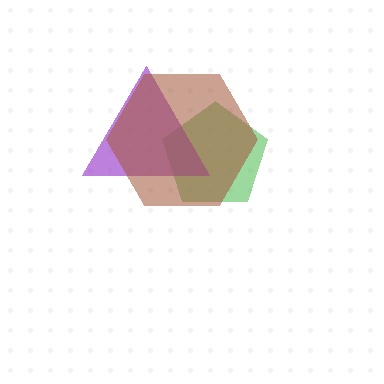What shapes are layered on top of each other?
The layered shapes are: a green pentagon, a purple triangle, a brown hexagon.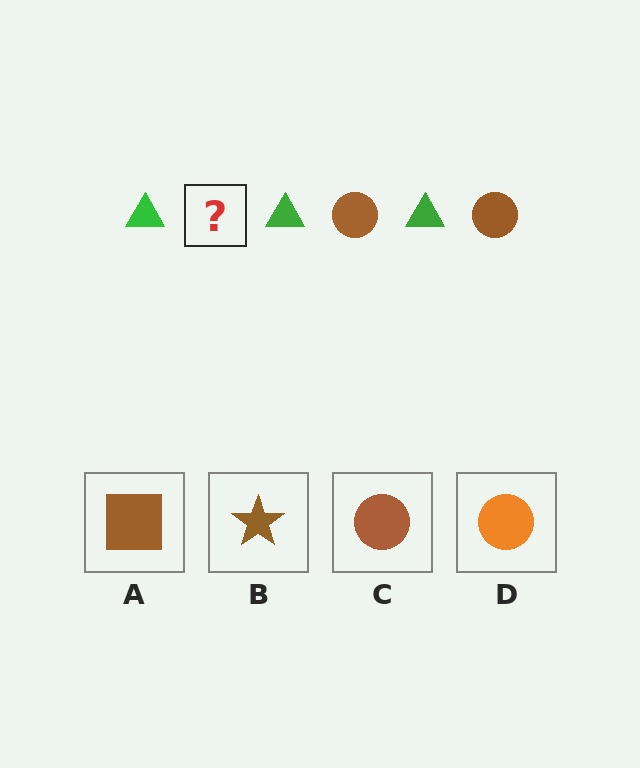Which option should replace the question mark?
Option C.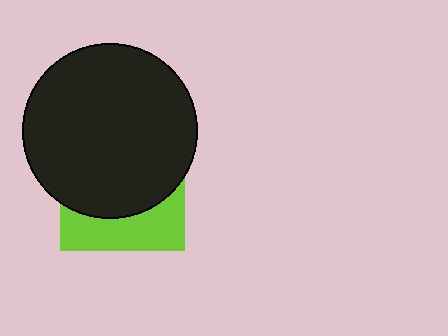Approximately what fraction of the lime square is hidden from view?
Roughly 67% of the lime square is hidden behind the black circle.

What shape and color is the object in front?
The object in front is a black circle.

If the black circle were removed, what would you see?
You would see the complete lime square.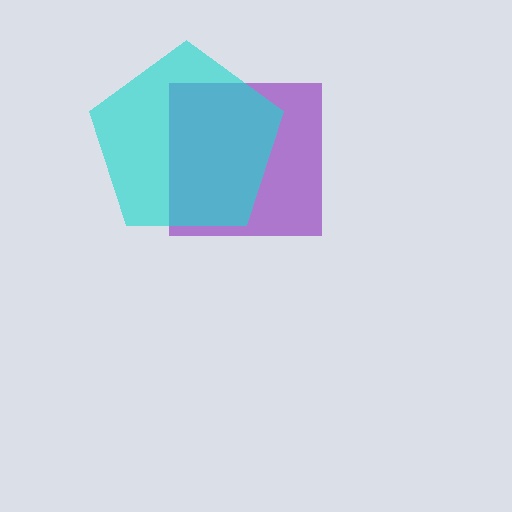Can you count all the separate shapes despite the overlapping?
Yes, there are 2 separate shapes.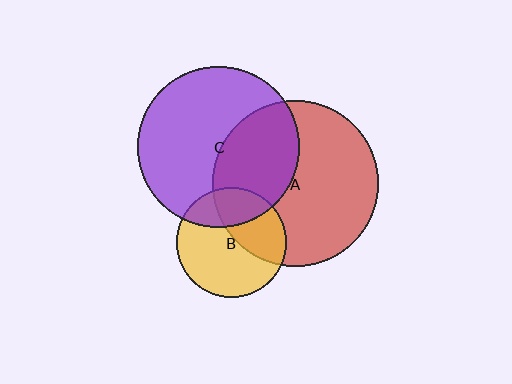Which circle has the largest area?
Circle A (red).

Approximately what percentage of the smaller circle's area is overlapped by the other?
Approximately 40%.